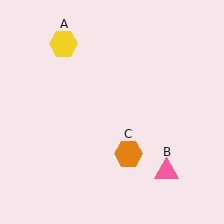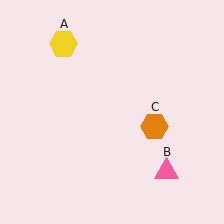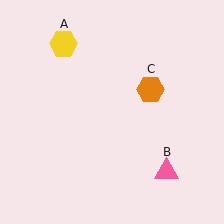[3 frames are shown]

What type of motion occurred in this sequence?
The orange hexagon (object C) rotated counterclockwise around the center of the scene.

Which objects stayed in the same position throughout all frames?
Yellow hexagon (object A) and pink triangle (object B) remained stationary.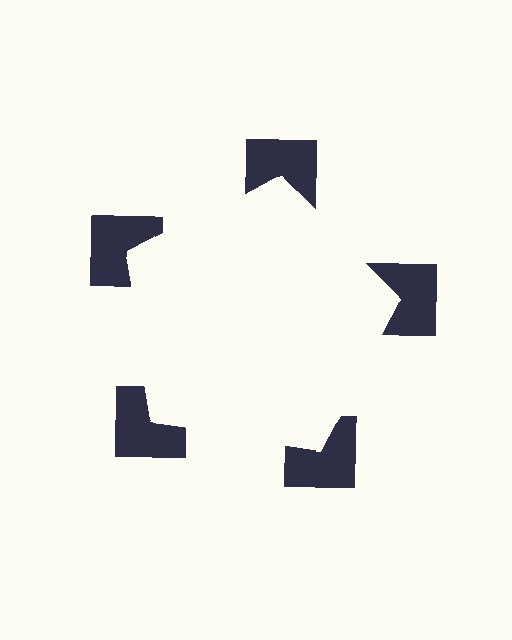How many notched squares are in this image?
There are 5 — one at each vertex of the illusory pentagon.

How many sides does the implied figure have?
5 sides.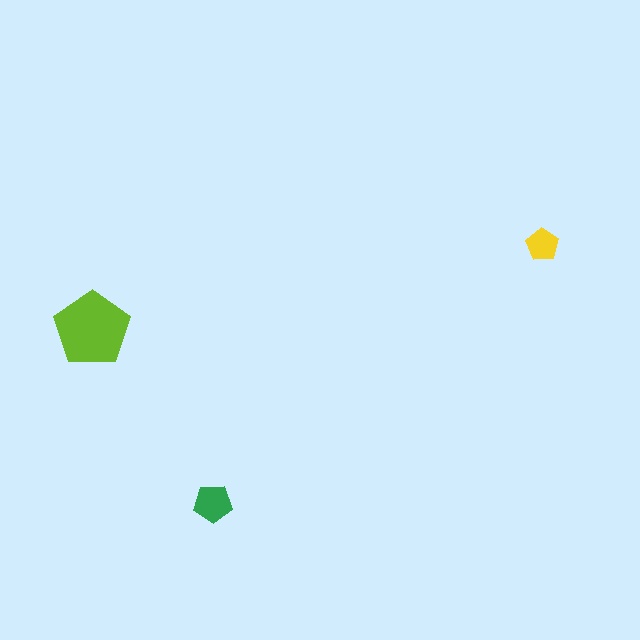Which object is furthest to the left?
The lime pentagon is leftmost.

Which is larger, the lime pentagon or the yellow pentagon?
The lime one.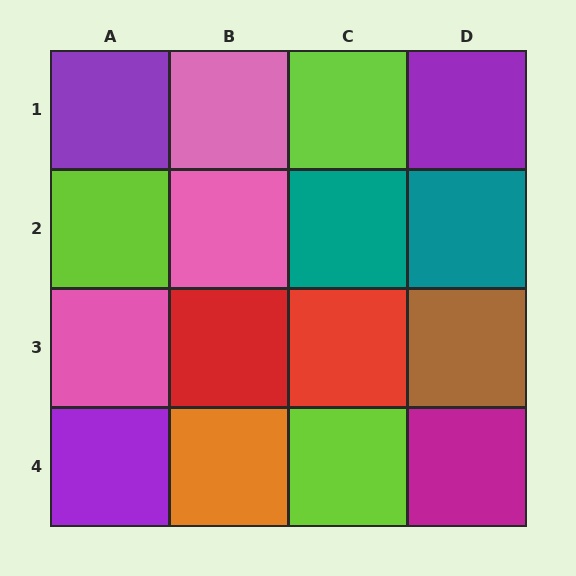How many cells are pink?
3 cells are pink.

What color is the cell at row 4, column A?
Purple.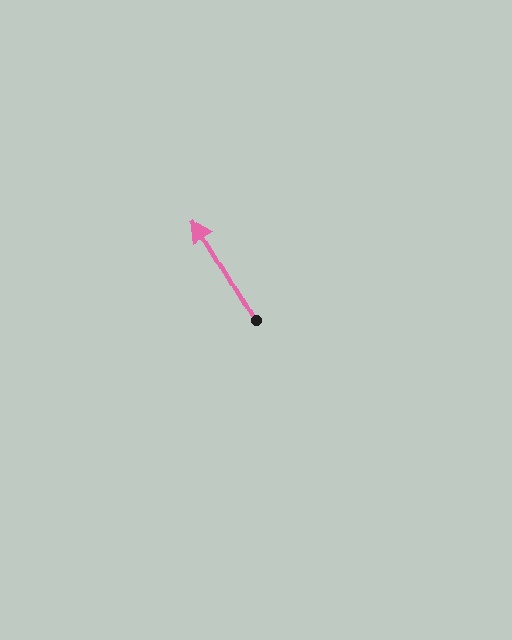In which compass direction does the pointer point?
Northwest.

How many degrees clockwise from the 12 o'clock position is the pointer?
Approximately 330 degrees.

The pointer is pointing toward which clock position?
Roughly 11 o'clock.